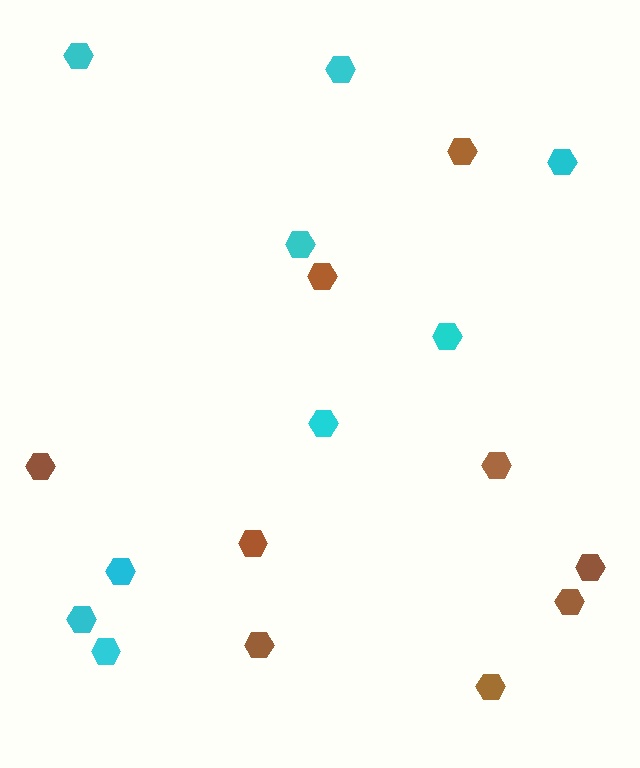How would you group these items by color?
There are 2 groups: one group of cyan hexagons (9) and one group of brown hexagons (9).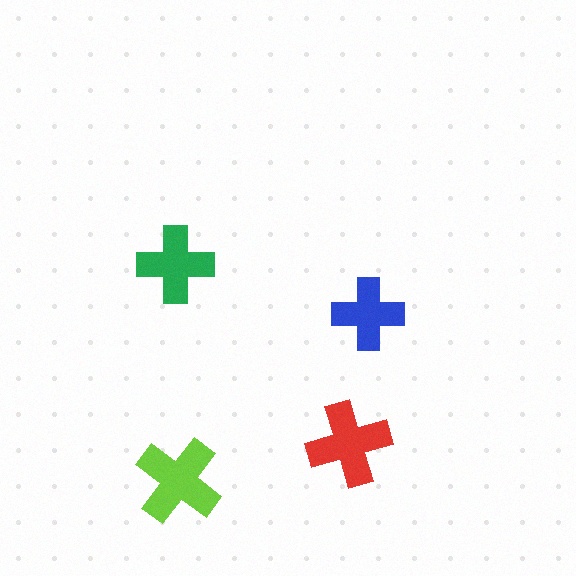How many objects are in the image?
There are 4 objects in the image.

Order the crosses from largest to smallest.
the lime one, the red one, the green one, the blue one.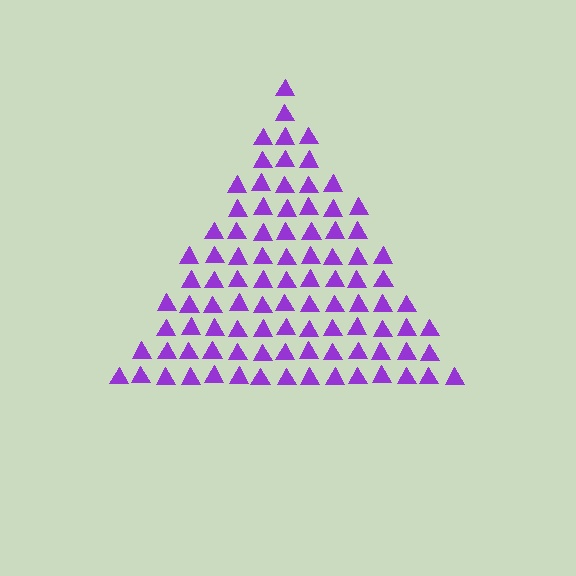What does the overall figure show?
The overall figure shows a triangle.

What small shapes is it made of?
It is made of small triangles.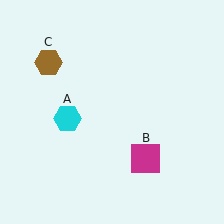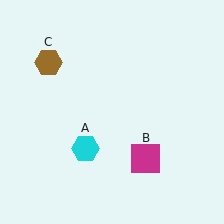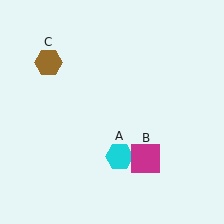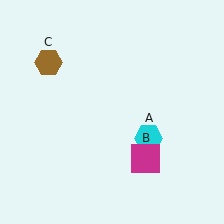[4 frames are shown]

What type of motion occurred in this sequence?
The cyan hexagon (object A) rotated counterclockwise around the center of the scene.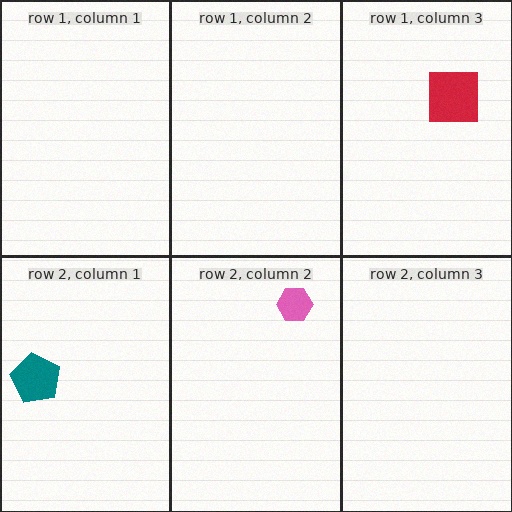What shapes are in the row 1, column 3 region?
The red square.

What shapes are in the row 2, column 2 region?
The pink hexagon.